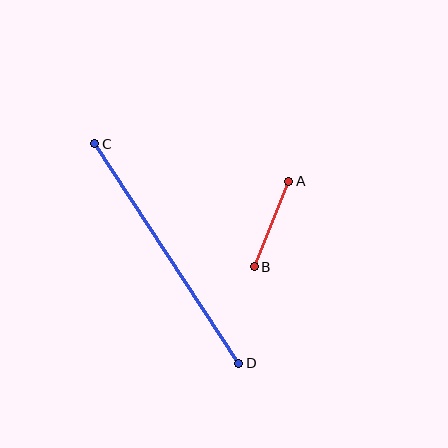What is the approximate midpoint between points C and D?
The midpoint is at approximately (167, 254) pixels.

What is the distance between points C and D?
The distance is approximately 263 pixels.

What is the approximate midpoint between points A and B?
The midpoint is at approximately (271, 224) pixels.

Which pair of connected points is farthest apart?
Points C and D are farthest apart.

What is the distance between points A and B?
The distance is approximately 92 pixels.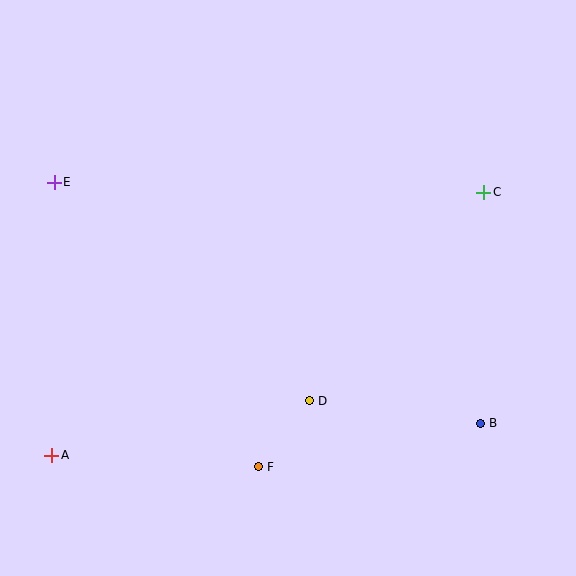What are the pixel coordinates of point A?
Point A is at (52, 455).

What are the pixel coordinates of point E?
Point E is at (54, 182).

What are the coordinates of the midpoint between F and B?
The midpoint between F and B is at (369, 445).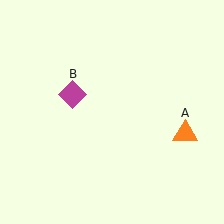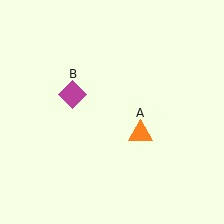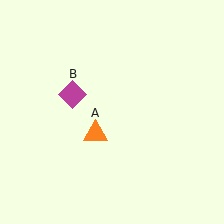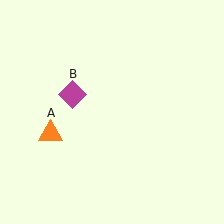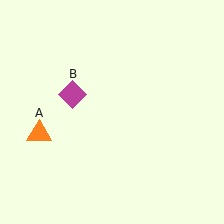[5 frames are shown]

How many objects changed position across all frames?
1 object changed position: orange triangle (object A).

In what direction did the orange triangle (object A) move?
The orange triangle (object A) moved left.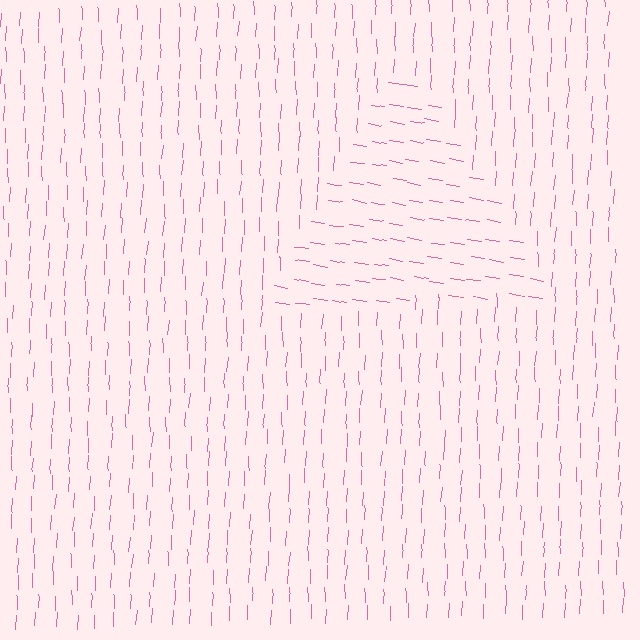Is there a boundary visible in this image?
Yes, there is a texture boundary formed by a change in line orientation.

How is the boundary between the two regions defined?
The boundary is defined purely by a change in line orientation (approximately 83 degrees difference). All lines are the same color and thickness.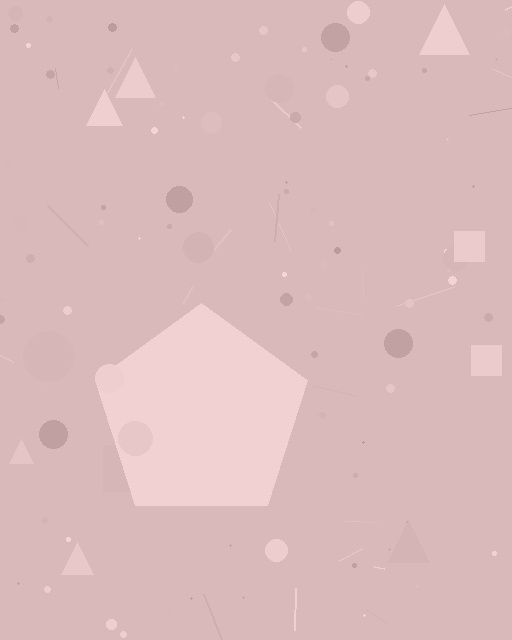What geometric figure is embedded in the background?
A pentagon is embedded in the background.